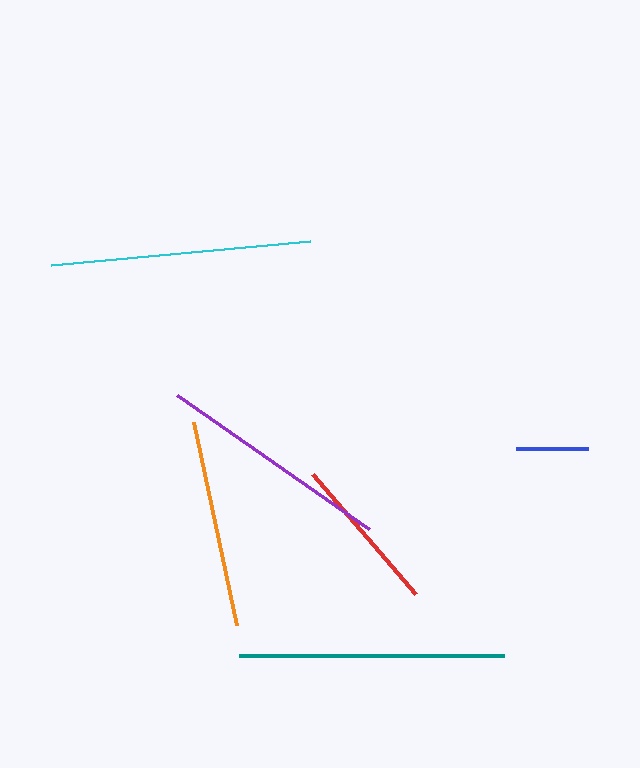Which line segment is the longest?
The teal line is the longest at approximately 265 pixels.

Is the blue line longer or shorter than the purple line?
The purple line is longer than the blue line.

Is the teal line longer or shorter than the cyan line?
The teal line is longer than the cyan line.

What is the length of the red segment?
The red segment is approximately 158 pixels long.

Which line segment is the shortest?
The blue line is the shortest at approximately 72 pixels.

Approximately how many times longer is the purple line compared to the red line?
The purple line is approximately 1.5 times the length of the red line.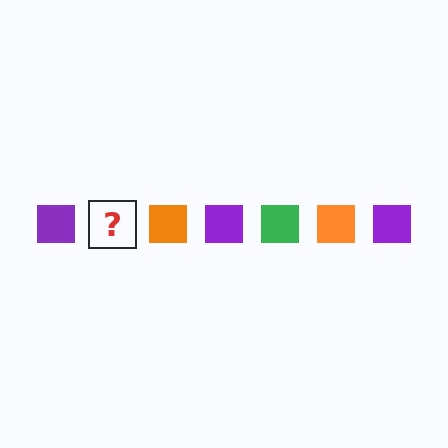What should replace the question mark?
The question mark should be replaced with a green square.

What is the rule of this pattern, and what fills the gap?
The rule is that the pattern cycles through purple, green, orange squares. The gap should be filled with a green square.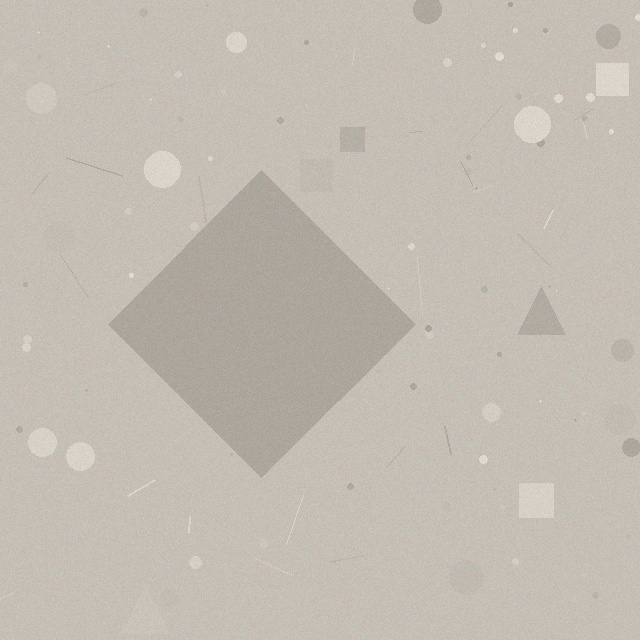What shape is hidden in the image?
A diamond is hidden in the image.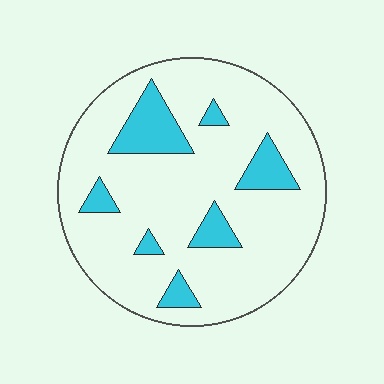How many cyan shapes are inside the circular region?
7.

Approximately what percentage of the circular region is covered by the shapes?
Approximately 15%.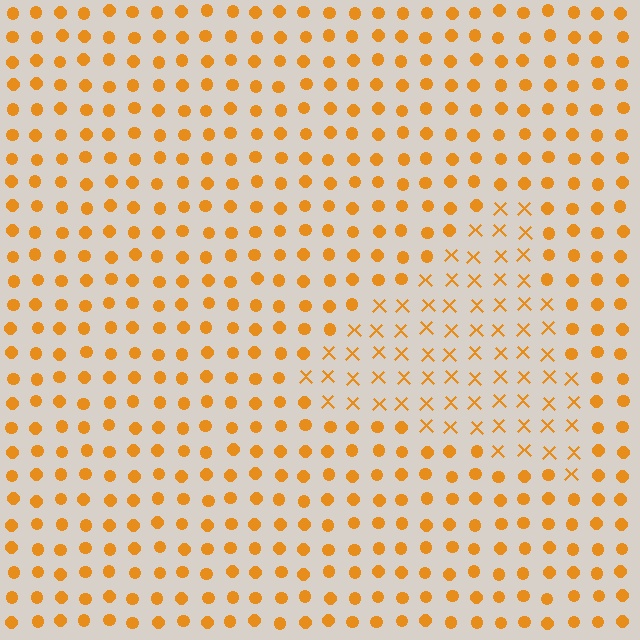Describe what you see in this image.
The image is filled with small orange elements arranged in a uniform grid. A triangle-shaped region contains X marks, while the surrounding area contains circles. The boundary is defined purely by the change in element shape.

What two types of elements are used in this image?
The image uses X marks inside the triangle region and circles outside it.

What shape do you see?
I see a triangle.